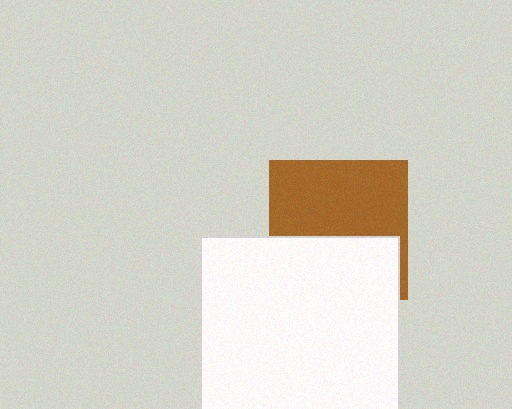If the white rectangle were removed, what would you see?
You would see the complete brown square.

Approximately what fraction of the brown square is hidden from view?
Roughly 43% of the brown square is hidden behind the white rectangle.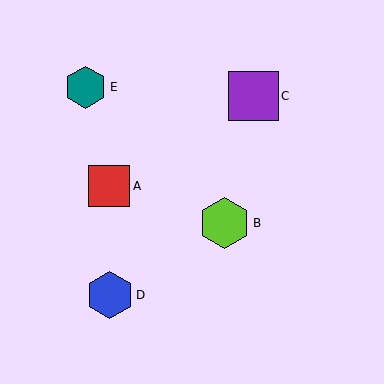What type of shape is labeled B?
Shape B is a lime hexagon.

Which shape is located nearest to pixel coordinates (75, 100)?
The teal hexagon (labeled E) at (85, 87) is nearest to that location.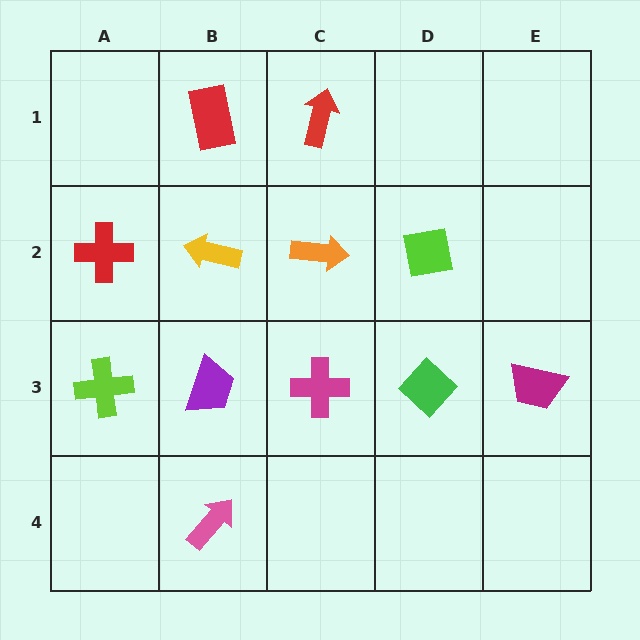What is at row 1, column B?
A red rectangle.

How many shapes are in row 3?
5 shapes.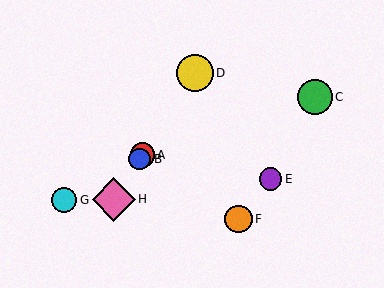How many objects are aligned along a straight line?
4 objects (A, B, D, H) are aligned along a straight line.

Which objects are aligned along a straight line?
Objects A, B, D, H are aligned along a straight line.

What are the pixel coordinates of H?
Object H is at (114, 199).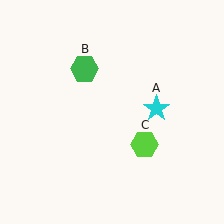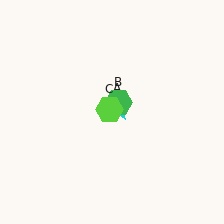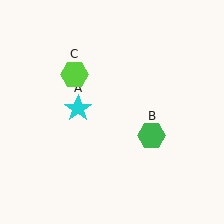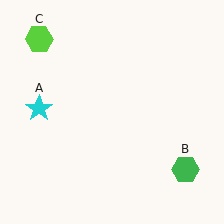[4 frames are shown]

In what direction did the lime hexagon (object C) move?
The lime hexagon (object C) moved up and to the left.